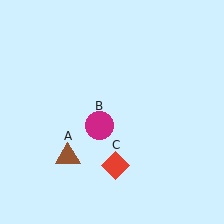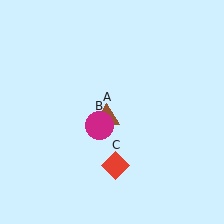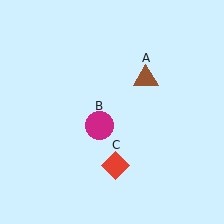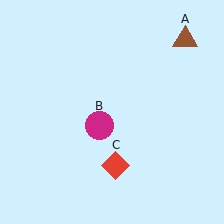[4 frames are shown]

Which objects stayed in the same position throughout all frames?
Magenta circle (object B) and red diamond (object C) remained stationary.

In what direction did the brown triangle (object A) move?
The brown triangle (object A) moved up and to the right.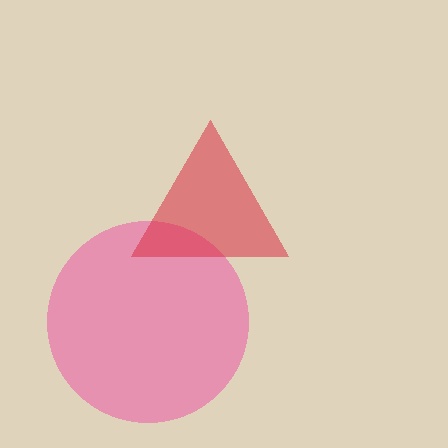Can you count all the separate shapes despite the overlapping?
Yes, there are 2 separate shapes.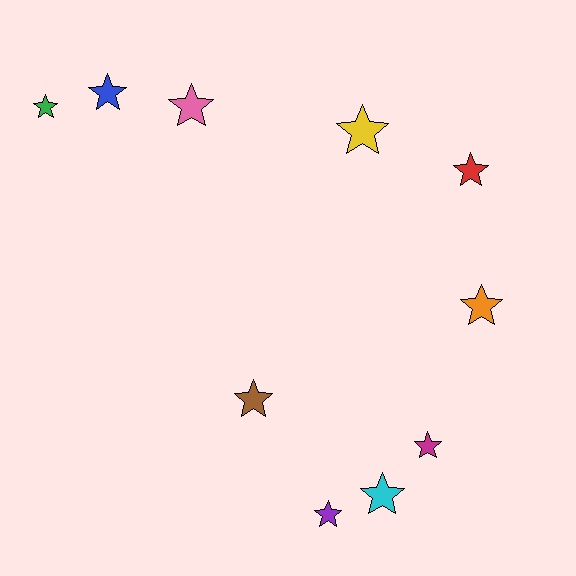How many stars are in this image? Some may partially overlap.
There are 10 stars.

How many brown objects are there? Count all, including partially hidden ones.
There is 1 brown object.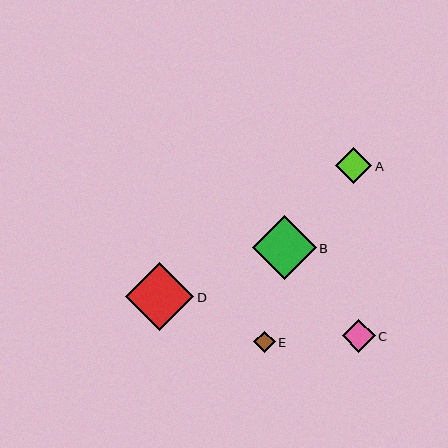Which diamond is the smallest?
Diamond E is the smallest with a size of approximately 21 pixels.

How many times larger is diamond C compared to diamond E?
Diamond C is approximately 1.5 times the size of diamond E.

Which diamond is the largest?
Diamond D is the largest with a size of approximately 69 pixels.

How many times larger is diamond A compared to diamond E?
Diamond A is approximately 1.7 times the size of diamond E.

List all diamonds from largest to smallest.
From largest to smallest: D, B, A, C, E.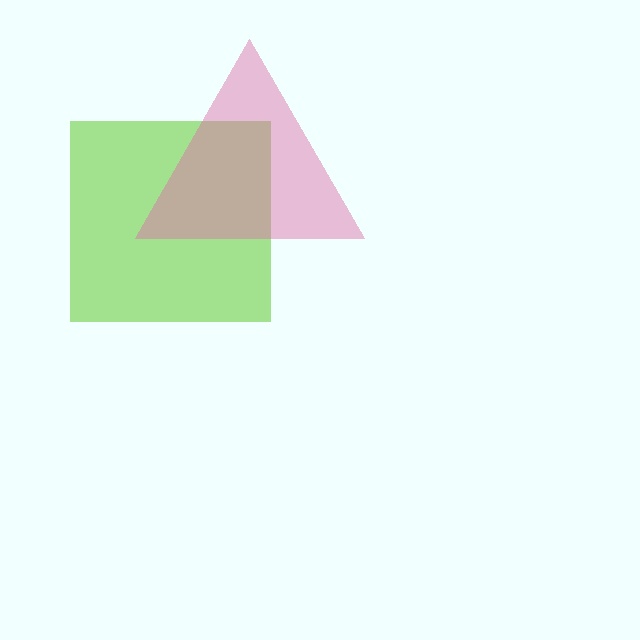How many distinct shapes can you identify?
There are 2 distinct shapes: a lime square, a pink triangle.